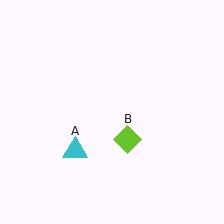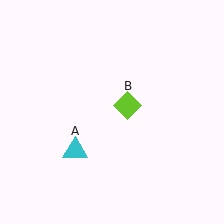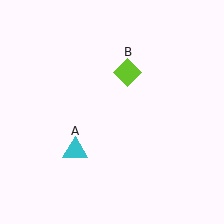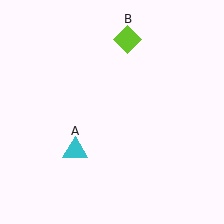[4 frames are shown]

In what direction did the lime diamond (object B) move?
The lime diamond (object B) moved up.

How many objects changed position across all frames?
1 object changed position: lime diamond (object B).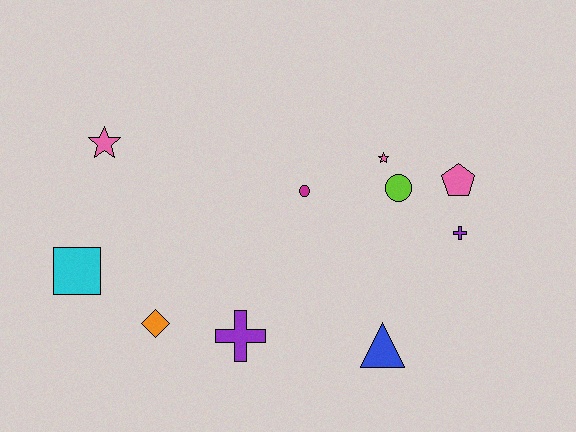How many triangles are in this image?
There is 1 triangle.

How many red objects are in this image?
There are no red objects.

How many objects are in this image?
There are 10 objects.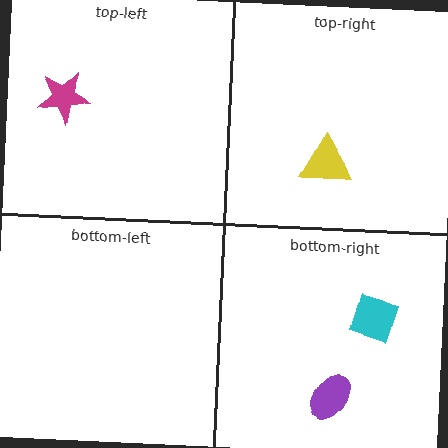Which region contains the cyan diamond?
The bottom-right region.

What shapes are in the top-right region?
The yellow triangle.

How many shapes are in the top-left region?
1.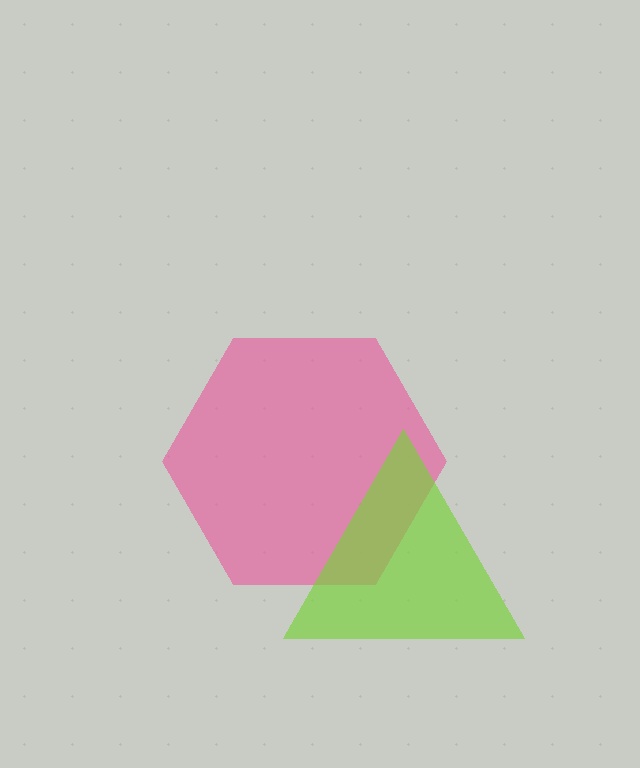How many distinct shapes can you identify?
There are 2 distinct shapes: a pink hexagon, a lime triangle.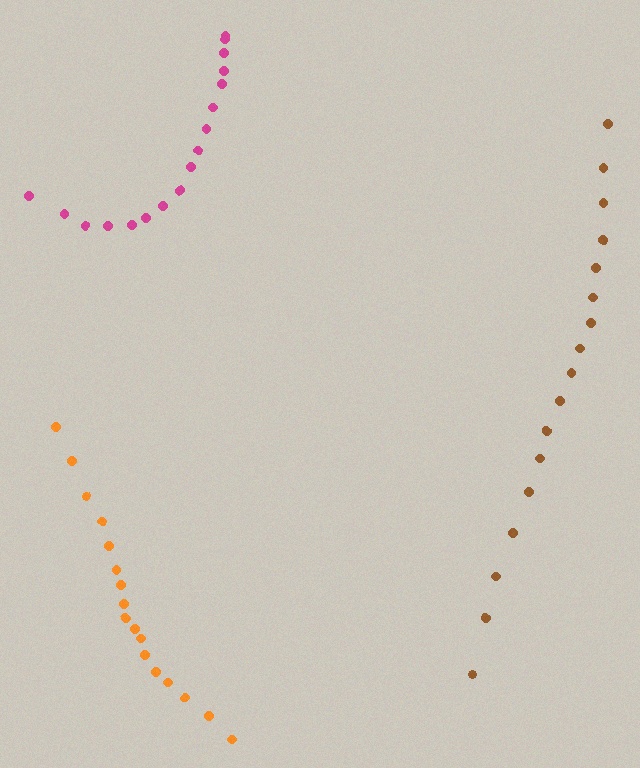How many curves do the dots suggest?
There are 3 distinct paths.